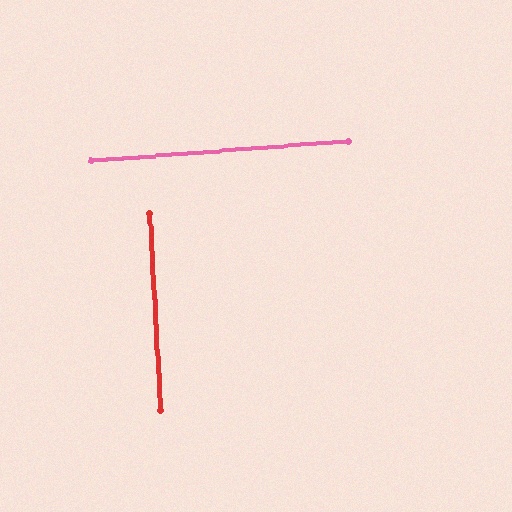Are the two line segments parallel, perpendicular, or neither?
Perpendicular — they meet at approximately 89°.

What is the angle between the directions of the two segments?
Approximately 89 degrees.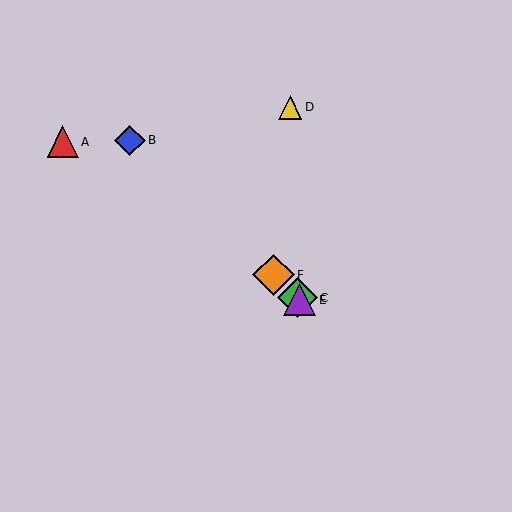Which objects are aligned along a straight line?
Objects B, C, E, F are aligned along a straight line.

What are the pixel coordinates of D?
Object D is at (290, 107).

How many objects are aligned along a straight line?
4 objects (B, C, E, F) are aligned along a straight line.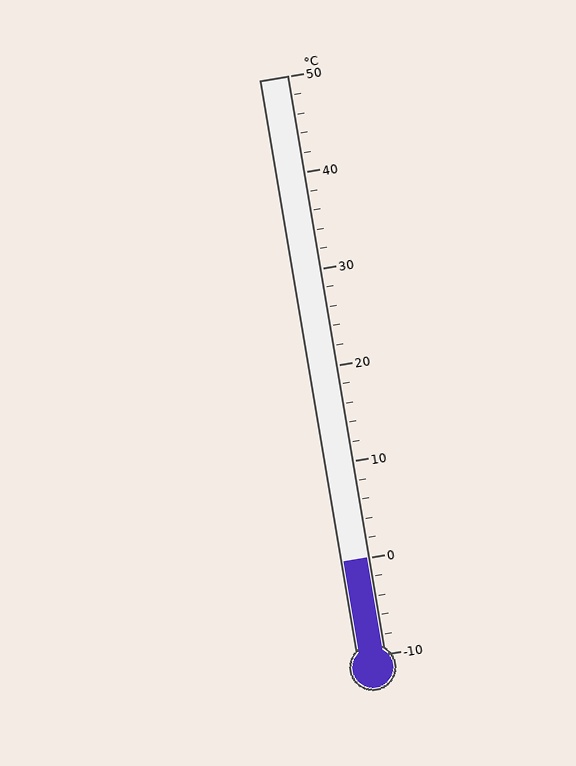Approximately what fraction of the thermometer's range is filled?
The thermometer is filled to approximately 15% of its range.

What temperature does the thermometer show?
The thermometer shows approximately 0°C.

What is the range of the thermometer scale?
The thermometer scale ranges from -10°C to 50°C.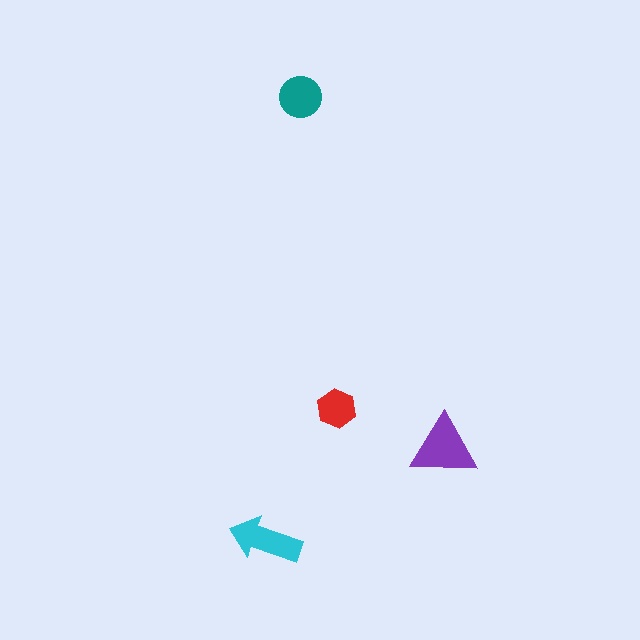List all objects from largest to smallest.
The purple triangle, the cyan arrow, the teal circle, the red hexagon.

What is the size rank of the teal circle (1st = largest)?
3rd.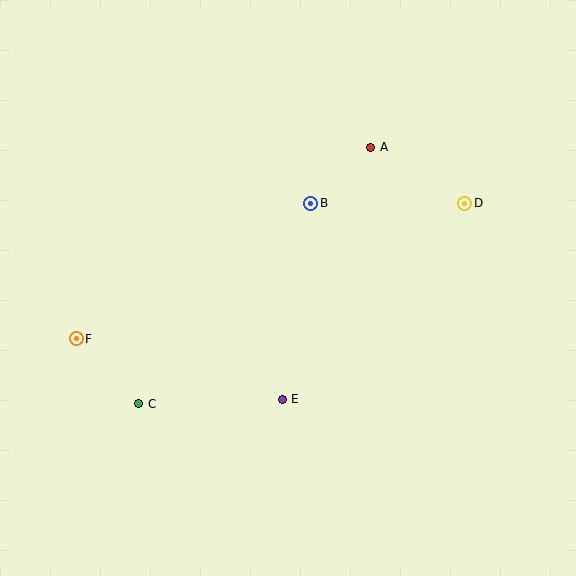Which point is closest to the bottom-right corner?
Point E is closest to the bottom-right corner.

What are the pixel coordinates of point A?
Point A is at (371, 147).